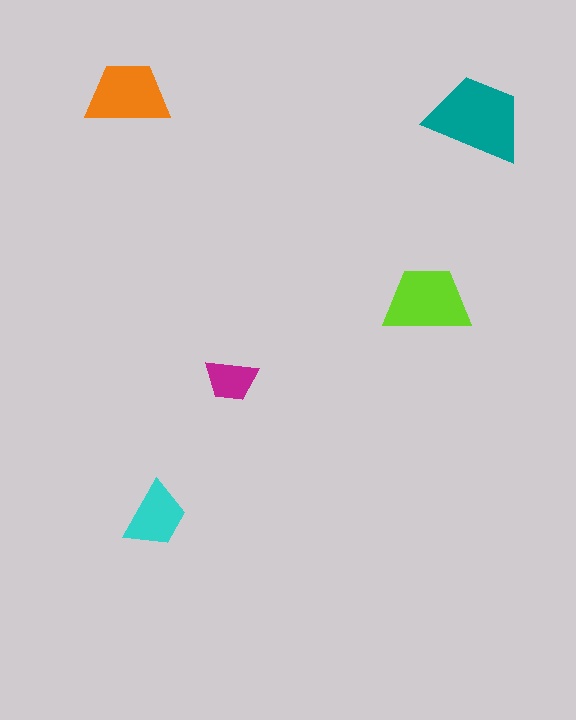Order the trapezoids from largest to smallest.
the teal one, the lime one, the orange one, the cyan one, the magenta one.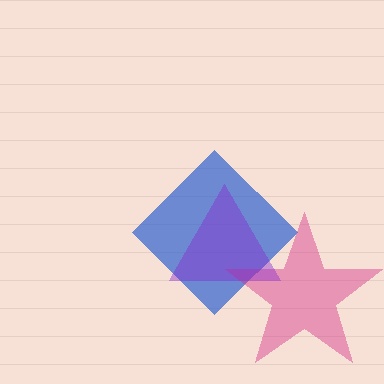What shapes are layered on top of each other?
The layered shapes are: a blue diamond, a magenta star, a purple triangle.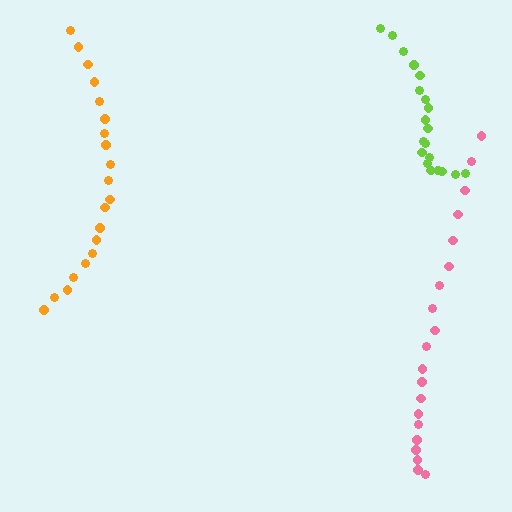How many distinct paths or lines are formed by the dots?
There are 3 distinct paths.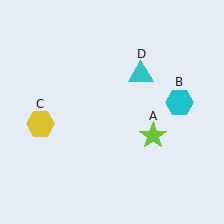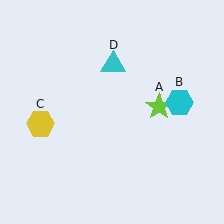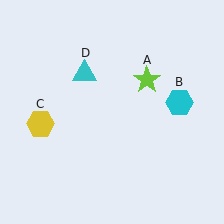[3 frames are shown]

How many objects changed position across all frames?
2 objects changed position: lime star (object A), cyan triangle (object D).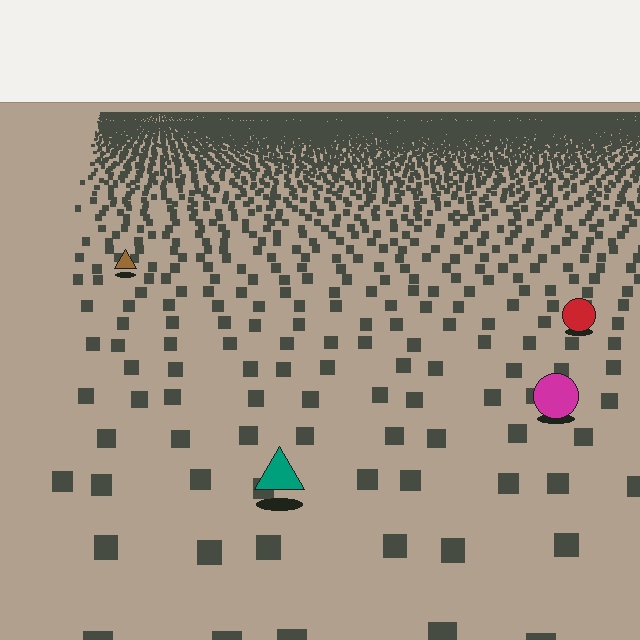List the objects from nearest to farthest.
From nearest to farthest: the teal triangle, the magenta circle, the red circle, the brown triangle.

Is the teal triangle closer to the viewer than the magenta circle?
Yes. The teal triangle is closer — you can tell from the texture gradient: the ground texture is coarser near it.